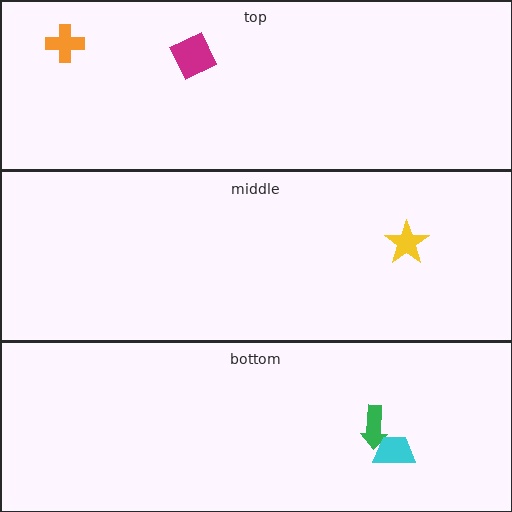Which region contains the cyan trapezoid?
The bottom region.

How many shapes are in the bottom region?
2.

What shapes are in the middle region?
The yellow star.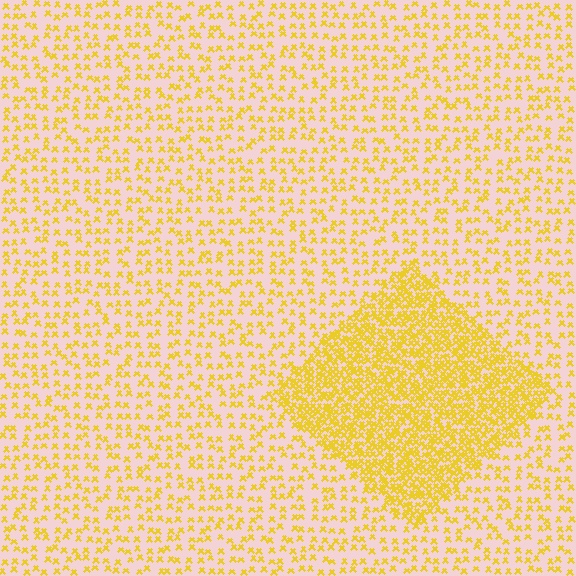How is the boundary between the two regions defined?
The boundary is defined by a change in element density (approximately 2.8x ratio). All elements are the same color, size, and shape.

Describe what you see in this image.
The image contains small yellow elements arranged at two different densities. A diamond-shaped region is visible where the elements are more densely packed than the surrounding area.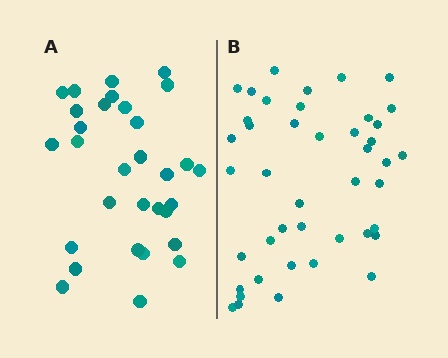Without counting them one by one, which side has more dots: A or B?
Region B (the right region) has more dots.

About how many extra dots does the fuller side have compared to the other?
Region B has roughly 12 or so more dots than region A.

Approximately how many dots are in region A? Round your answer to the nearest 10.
About 30 dots. (The exact count is 31, which rounds to 30.)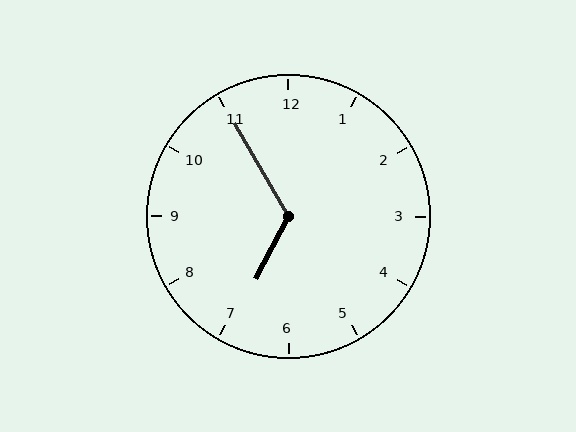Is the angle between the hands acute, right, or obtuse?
It is obtuse.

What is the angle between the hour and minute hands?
Approximately 122 degrees.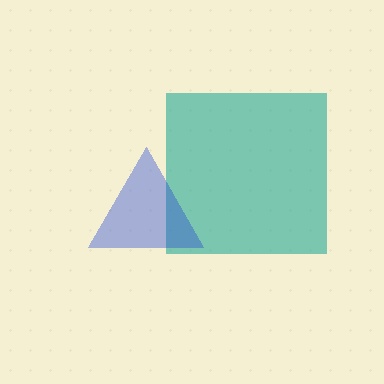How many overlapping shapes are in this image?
There are 2 overlapping shapes in the image.